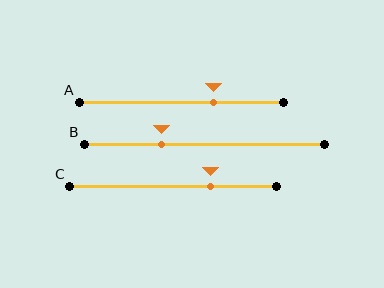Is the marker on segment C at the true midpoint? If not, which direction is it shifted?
No, the marker on segment C is shifted to the right by about 18% of the segment length.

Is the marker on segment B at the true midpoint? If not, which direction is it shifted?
No, the marker on segment B is shifted to the left by about 18% of the segment length.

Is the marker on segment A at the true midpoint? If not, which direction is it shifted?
No, the marker on segment A is shifted to the right by about 16% of the segment length.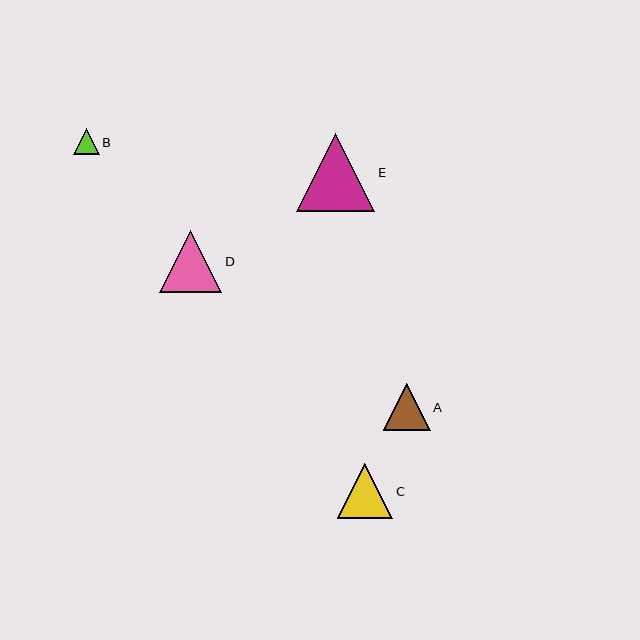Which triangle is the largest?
Triangle E is the largest with a size of approximately 78 pixels.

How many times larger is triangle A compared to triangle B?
Triangle A is approximately 1.8 times the size of triangle B.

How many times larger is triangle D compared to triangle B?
Triangle D is approximately 2.5 times the size of triangle B.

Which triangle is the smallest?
Triangle B is the smallest with a size of approximately 25 pixels.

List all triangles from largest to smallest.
From largest to smallest: E, D, C, A, B.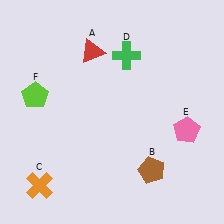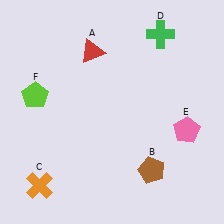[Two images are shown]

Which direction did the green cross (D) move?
The green cross (D) moved right.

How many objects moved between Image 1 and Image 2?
1 object moved between the two images.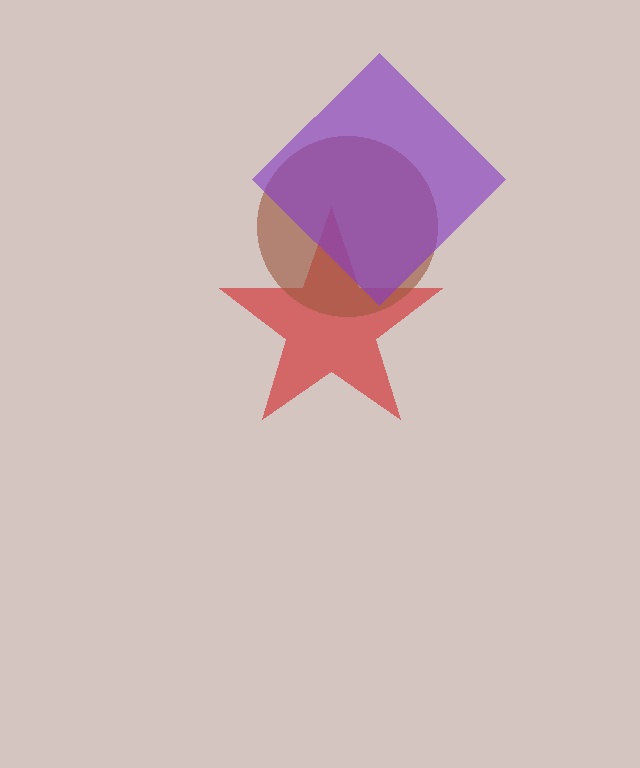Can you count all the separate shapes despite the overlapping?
Yes, there are 3 separate shapes.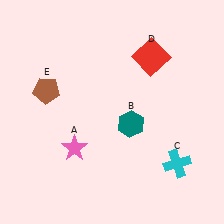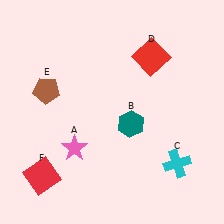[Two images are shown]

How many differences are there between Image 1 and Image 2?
There is 1 difference between the two images.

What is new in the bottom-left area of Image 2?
A red square (F) was added in the bottom-left area of Image 2.